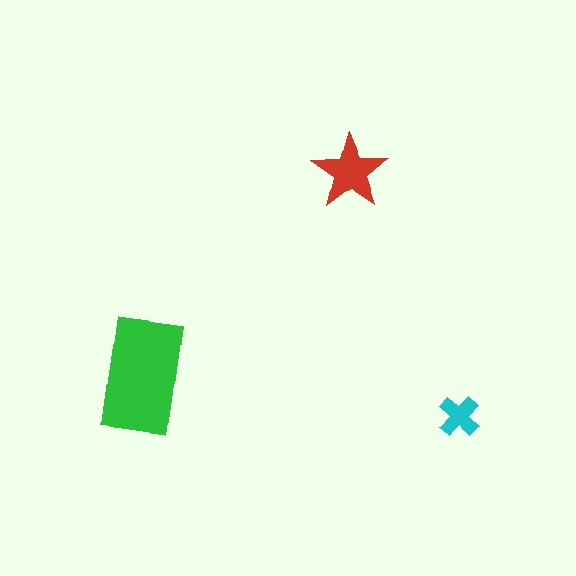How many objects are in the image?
There are 3 objects in the image.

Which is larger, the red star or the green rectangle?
The green rectangle.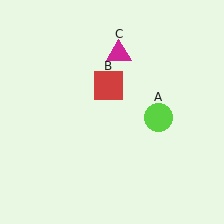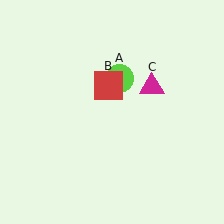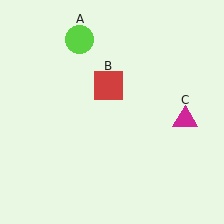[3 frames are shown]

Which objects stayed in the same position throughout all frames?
Red square (object B) remained stationary.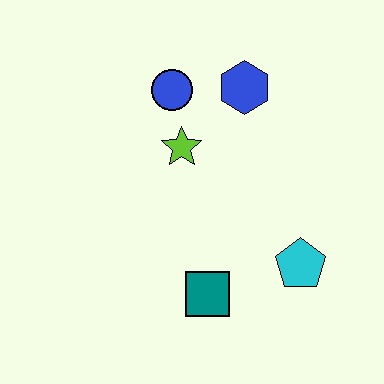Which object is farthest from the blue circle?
The cyan pentagon is farthest from the blue circle.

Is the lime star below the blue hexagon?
Yes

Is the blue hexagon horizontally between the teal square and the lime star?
No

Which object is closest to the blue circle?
The lime star is closest to the blue circle.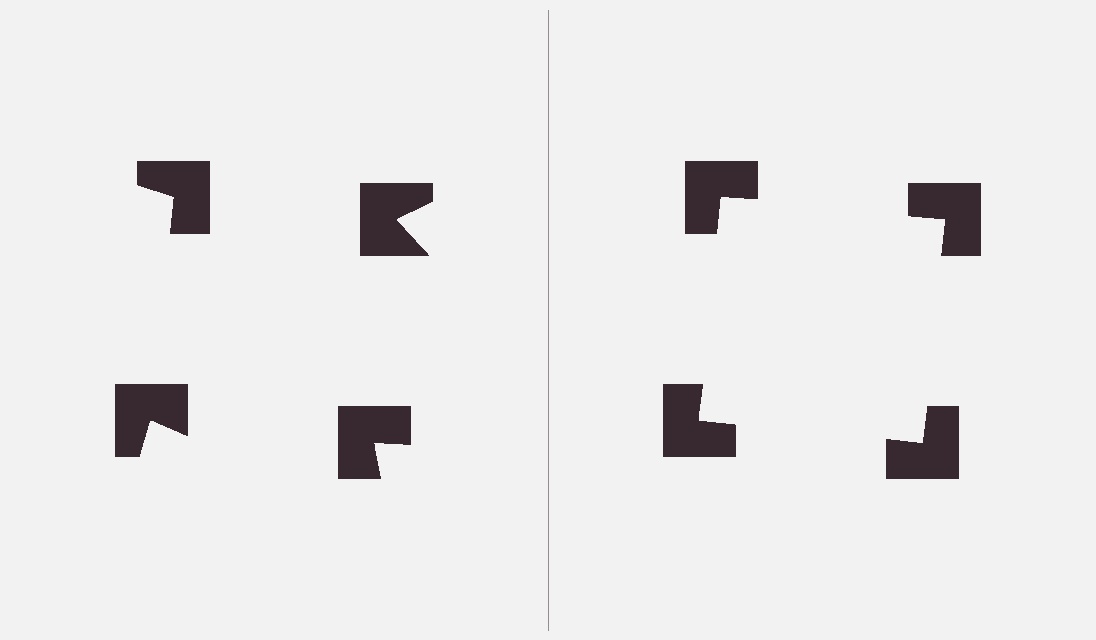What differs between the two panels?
The notched squares are positioned identically on both sides; only the wedge orientations differ. On the right they align to a square; on the left they are misaligned.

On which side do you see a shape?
An illusory square appears on the right side. On the left side the wedge cuts are rotated, so no coherent shape forms.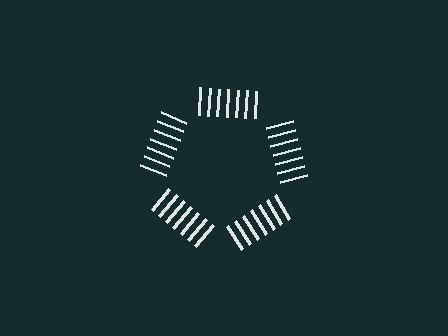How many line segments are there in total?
35 — 7 along each of the 5 edges.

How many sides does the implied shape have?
5 sides — the line-ends trace a pentagon.